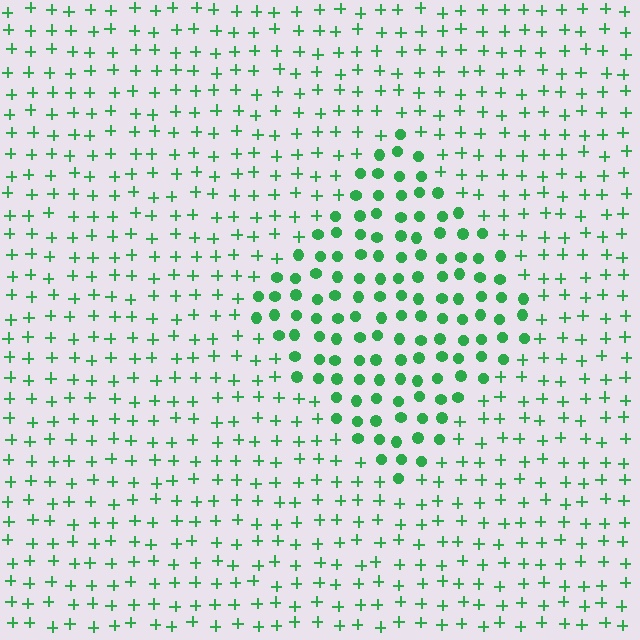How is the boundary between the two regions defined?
The boundary is defined by a change in element shape: circles inside vs. plus signs outside. All elements share the same color and spacing.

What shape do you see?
I see a diamond.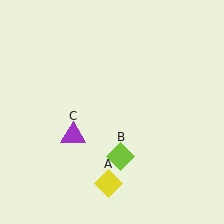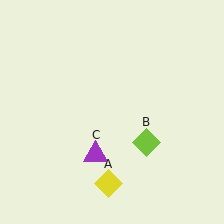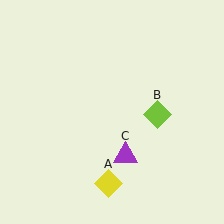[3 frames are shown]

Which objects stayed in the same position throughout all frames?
Yellow diamond (object A) remained stationary.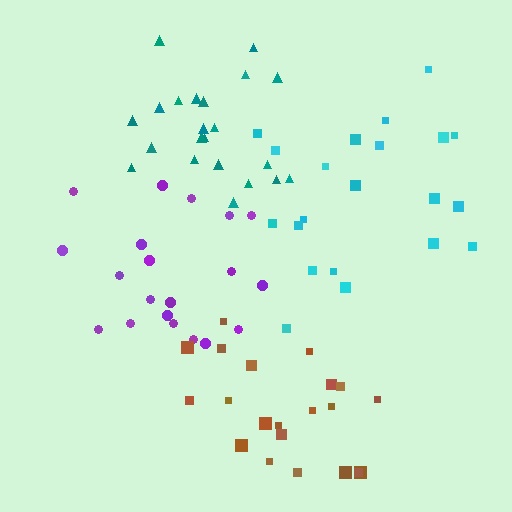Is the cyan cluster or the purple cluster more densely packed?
Purple.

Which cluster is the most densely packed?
Teal.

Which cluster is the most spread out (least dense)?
Cyan.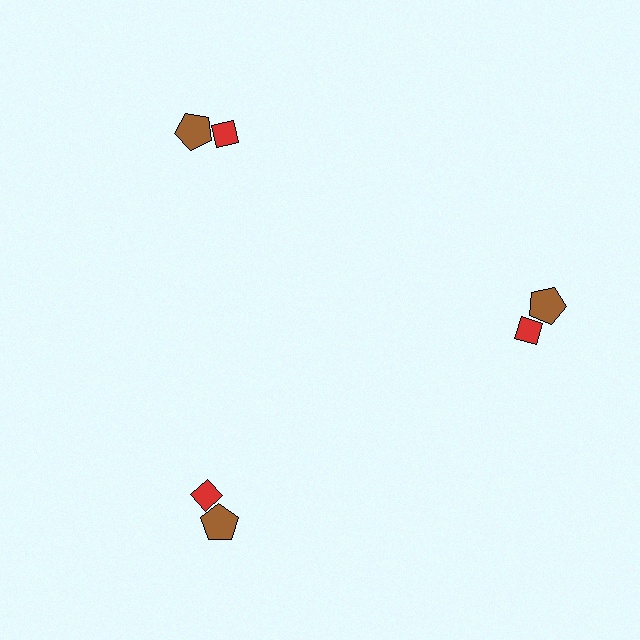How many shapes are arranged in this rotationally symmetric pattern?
There are 6 shapes, arranged in 3 groups of 2.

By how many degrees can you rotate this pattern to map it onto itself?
The pattern maps onto itself every 120 degrees of rotation.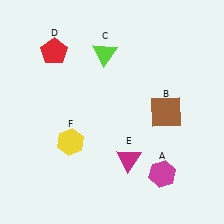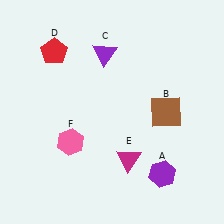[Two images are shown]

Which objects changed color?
A changed from magenta to purple. C changed from lime to purple. F changed from yellow to pink.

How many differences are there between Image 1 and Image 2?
There are 3 differences between the two images.